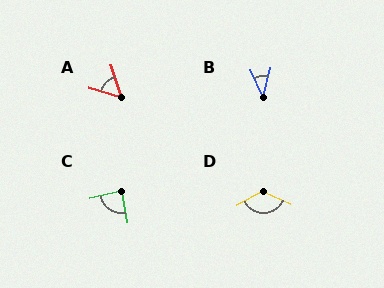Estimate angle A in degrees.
Approximately 54 degrees.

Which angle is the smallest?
B, at approximately 38 degrees.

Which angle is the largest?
D, at approximately 128 degrees.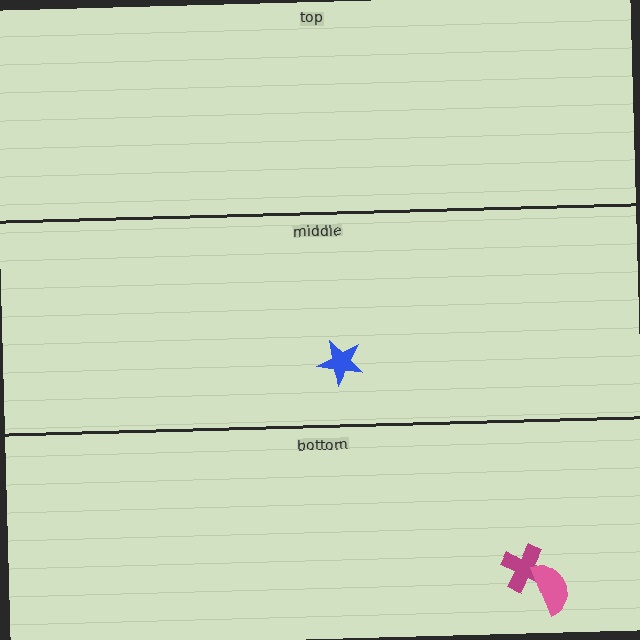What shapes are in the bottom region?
The magenta cross, the pink semicircle.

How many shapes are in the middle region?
1.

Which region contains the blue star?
The middle region.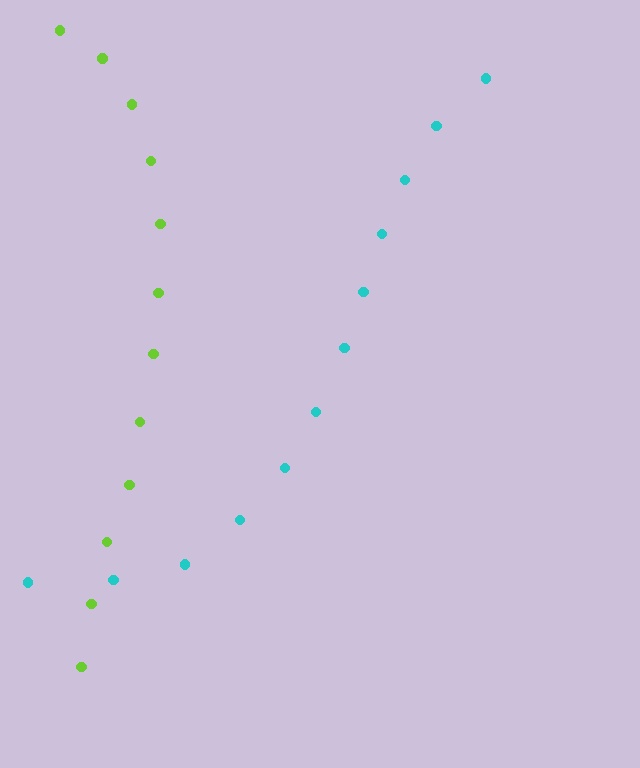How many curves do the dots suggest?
There are 2 distinct paths.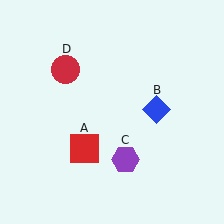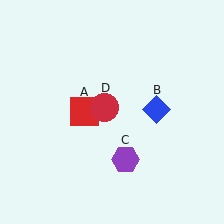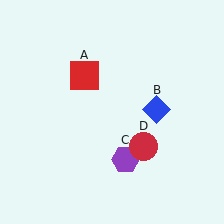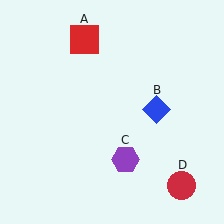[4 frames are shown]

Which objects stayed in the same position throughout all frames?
Blue diamond (object B) and purple hexagon (object C) remained stationary.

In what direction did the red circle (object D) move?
The red circle (object D) moved down and to the right.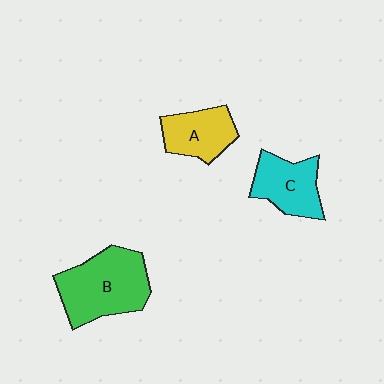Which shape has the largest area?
Shape B (green).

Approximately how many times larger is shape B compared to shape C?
Approximately 1.5 times.